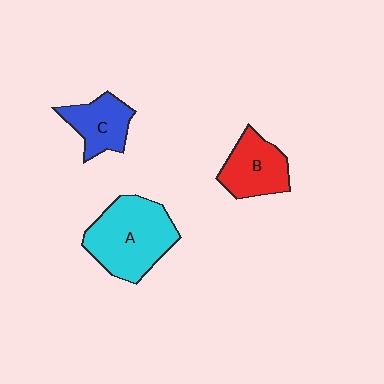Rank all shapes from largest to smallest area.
From largest to smallest: A (cyan), B (red), C (blue).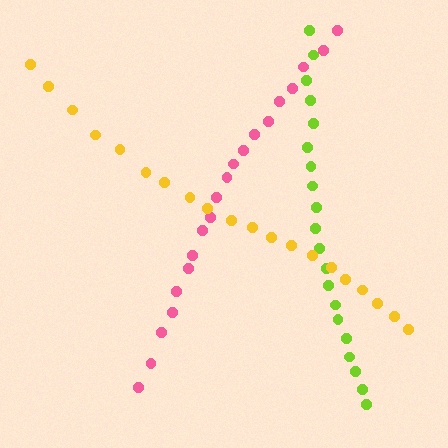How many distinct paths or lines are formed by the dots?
There are 3 distinct paths.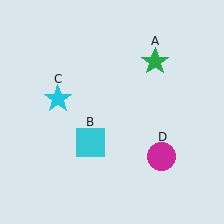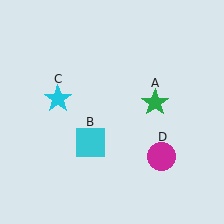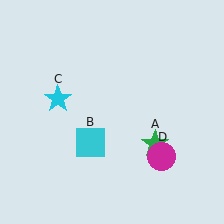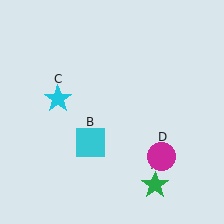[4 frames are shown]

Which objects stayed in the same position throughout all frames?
Cyan square (object B) and cyan star (object C) and magenta circle (object D) remained stationary.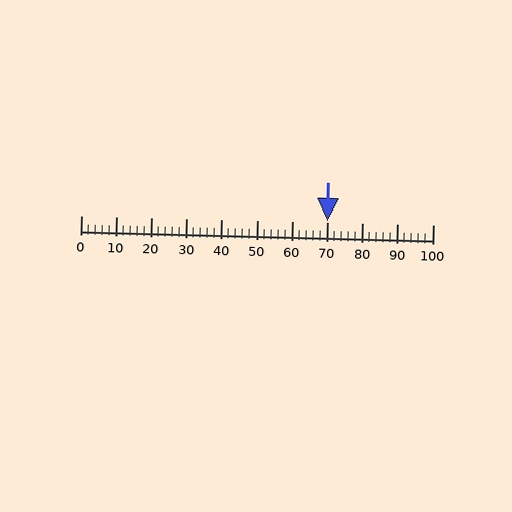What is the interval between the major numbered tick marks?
The major tick marks are spaced 10 units apart.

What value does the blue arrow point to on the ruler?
The blue arrow points to approximately 70.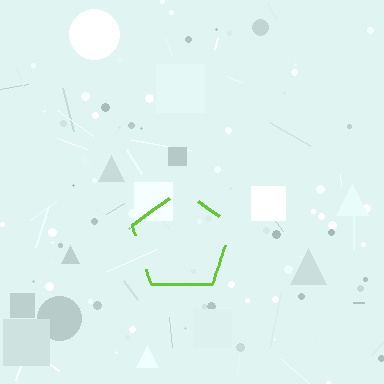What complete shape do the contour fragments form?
The contour fragments form a pentagon.